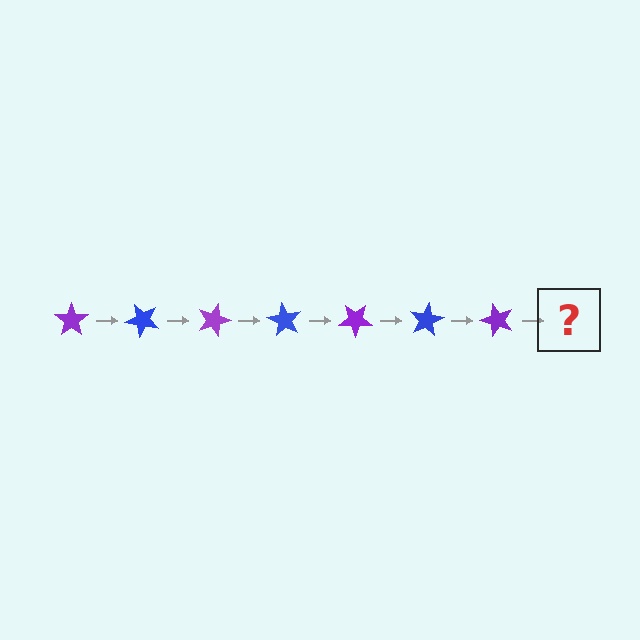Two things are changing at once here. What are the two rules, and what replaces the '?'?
The two rules are that it rotates 45 degrees each step and the color cycles through purple and blue. The '?' should be a blue star, rotated 315 degrees from the start.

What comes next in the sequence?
The next element should be a blue star, rotated 315 degrees from the start.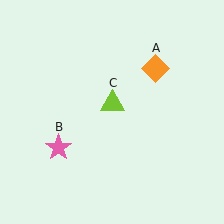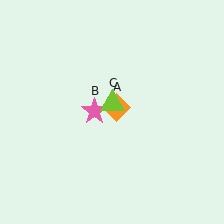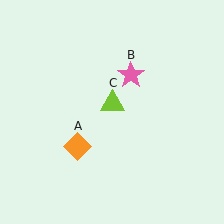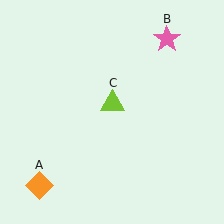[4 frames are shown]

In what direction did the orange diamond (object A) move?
The orange diamond (object A) moved down and to the left.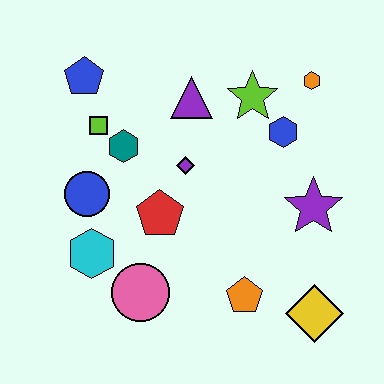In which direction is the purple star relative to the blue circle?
The purple star is to the right of the blue circle.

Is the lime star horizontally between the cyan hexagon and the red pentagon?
No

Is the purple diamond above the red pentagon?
Yes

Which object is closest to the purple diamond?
The red pentagon is closest to the purple diamond.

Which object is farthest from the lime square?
The yellow diamond is farthest from the lime square.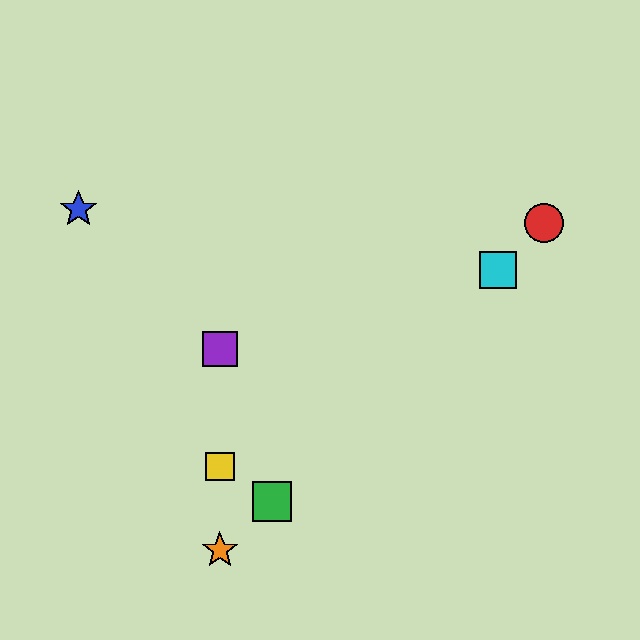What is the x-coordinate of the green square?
The green square is at x≈272.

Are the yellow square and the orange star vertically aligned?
Yes, both are at x≈220.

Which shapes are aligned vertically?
The yellow square, the purple square, the orange star are aligned vertically.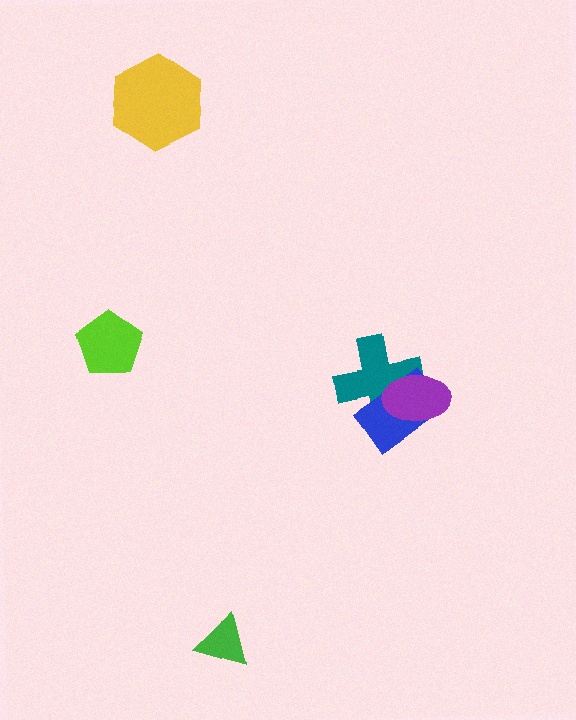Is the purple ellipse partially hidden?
No, no other shape covers it.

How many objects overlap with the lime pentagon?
0 objects overlap with the lime pentagon.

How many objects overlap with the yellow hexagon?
0 objects overlap with the yellow hexagon.